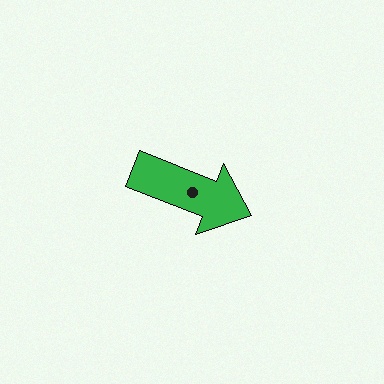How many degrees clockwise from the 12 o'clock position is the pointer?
Approximately 111 degrees.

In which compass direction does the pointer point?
East.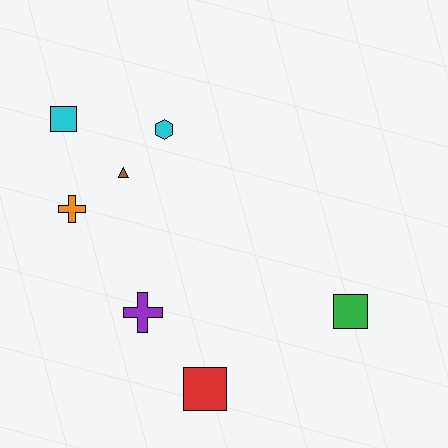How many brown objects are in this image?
There is 1 brown object.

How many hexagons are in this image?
There is 1 hexagon.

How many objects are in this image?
There are 7 objects.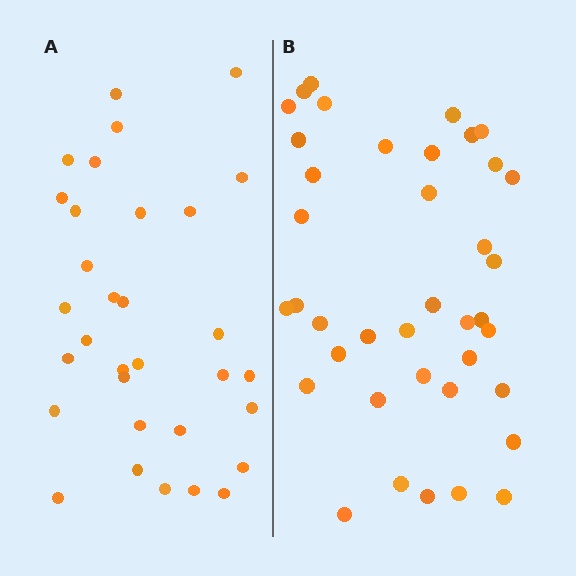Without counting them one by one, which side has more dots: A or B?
Region B (the right region) has more dots.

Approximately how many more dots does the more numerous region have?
Region B has roughly 8 or so more dots than region A.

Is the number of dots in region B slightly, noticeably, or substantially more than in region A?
Region B has only slightly more — the two regions are fairly close. The ratio is roughly 1.2 to 1.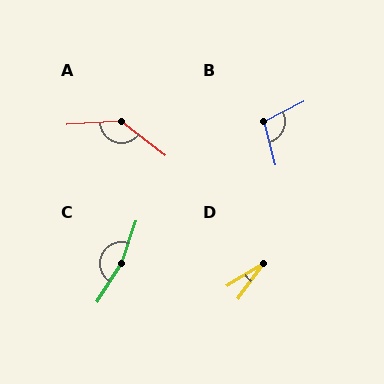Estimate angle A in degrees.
Approximately 139 degrees.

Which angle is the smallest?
D, at approximately 23 degrees.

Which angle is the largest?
C, at approximately 167 degrees.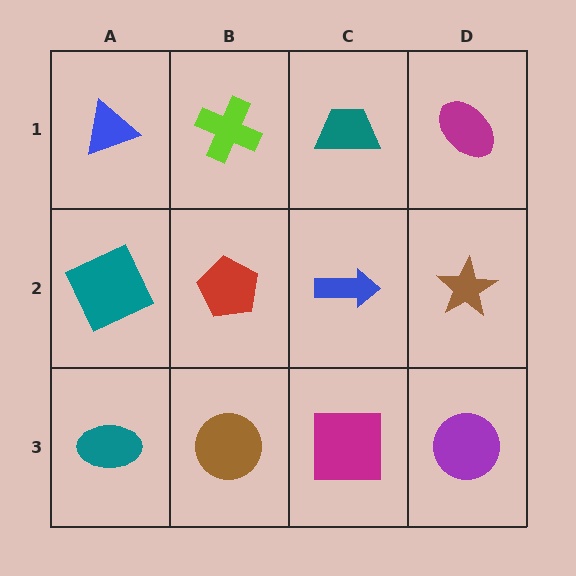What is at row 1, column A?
A blue triangle.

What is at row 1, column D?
A magenta ellipse.